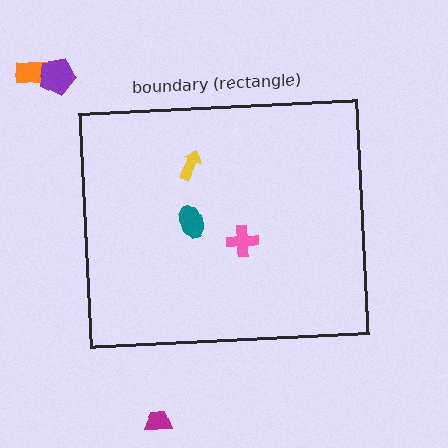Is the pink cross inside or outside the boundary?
Inside.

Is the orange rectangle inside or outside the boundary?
Outside.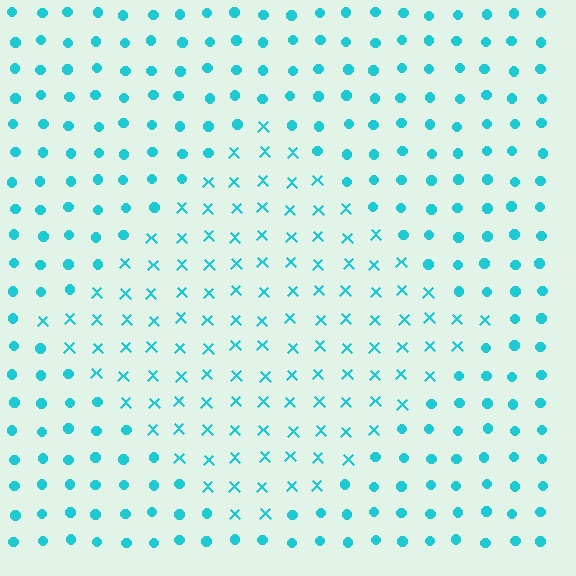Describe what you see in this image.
The image is filled with small cyan elements arranged in a uniform grid. A diamond-shaped region contains X marks, while the surrounding area contains circles. The boundary is defined purely by the change in element shape.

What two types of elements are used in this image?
The image uses X marks inside the diamond region and circles outside it.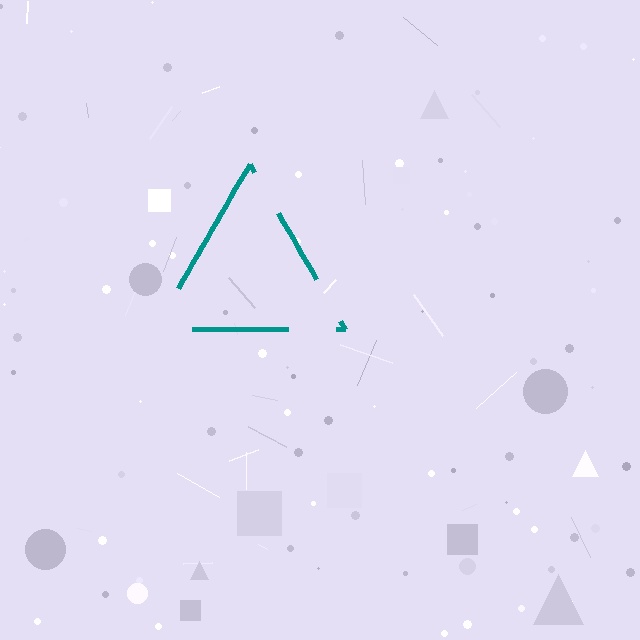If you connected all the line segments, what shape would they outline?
They would outline a triangle.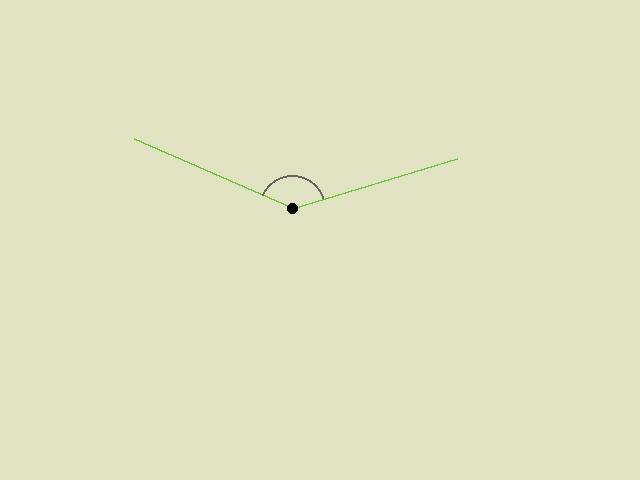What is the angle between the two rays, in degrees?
Approximately 140 degrees.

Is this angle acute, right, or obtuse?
It is obtuse.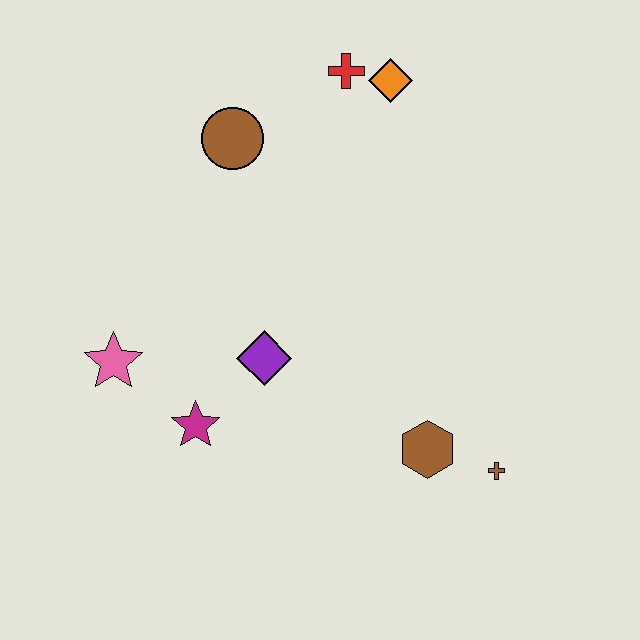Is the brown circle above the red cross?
No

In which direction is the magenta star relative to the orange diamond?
The magenta star is below the orange diamond.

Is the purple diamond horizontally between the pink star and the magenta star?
No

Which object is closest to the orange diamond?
The red cross is closest to the orange diamond.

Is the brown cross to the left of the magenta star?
No